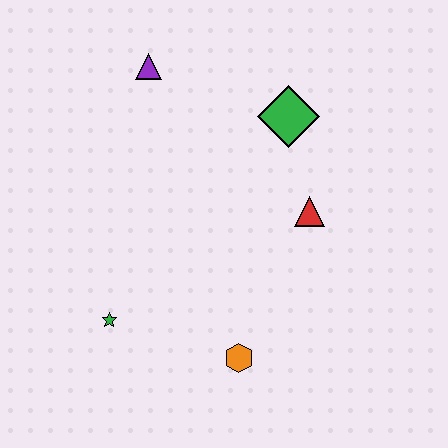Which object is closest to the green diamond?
The red triangle is closest to the green diamond.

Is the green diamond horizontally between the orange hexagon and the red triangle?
Yes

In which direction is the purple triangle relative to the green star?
The purple triangle is above the green star.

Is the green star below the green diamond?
Yes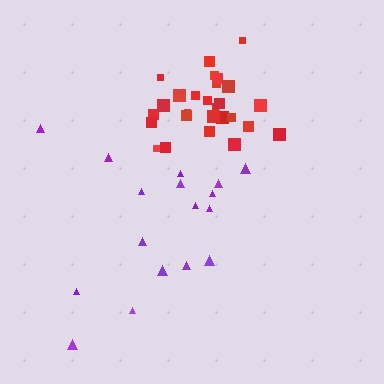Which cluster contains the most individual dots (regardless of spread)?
Red (27).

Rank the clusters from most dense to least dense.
red, purple.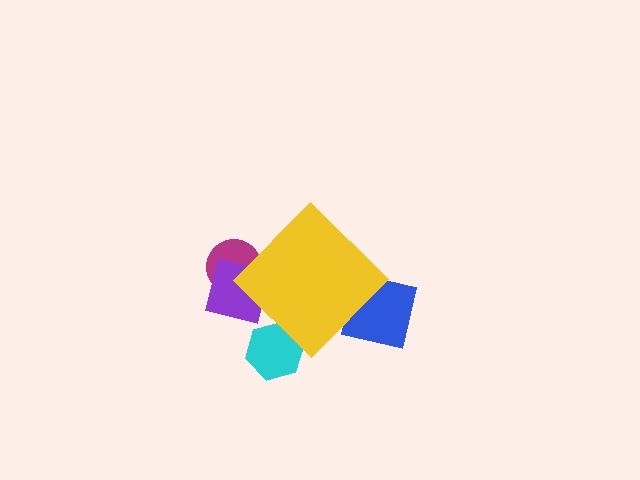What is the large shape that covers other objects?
A yellow diamond.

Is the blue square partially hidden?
Yes, the blue square is partially hidden behind the yellow diamond.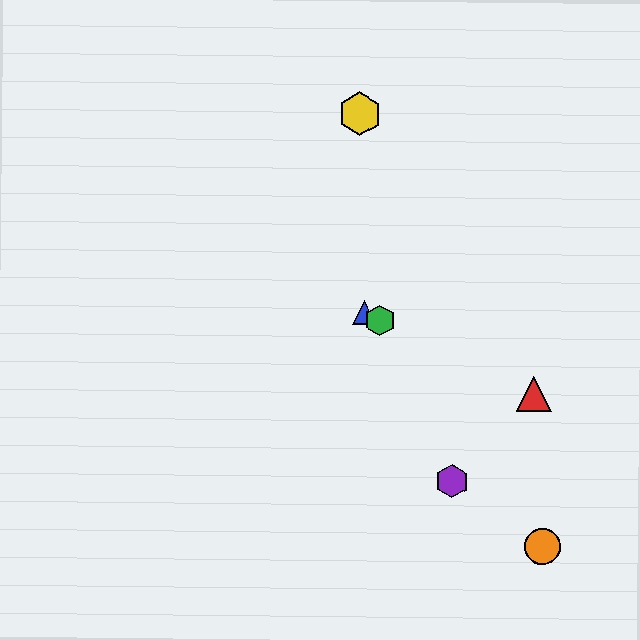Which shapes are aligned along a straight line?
The red triangle, the blue triangle, the green hexagon are aligned along a straight line.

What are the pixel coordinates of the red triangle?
The red triangle is at (534, 394).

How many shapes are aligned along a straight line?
3 shapes (the red triangle, the blue triangle, the green hexagon) are aligned along a straight line.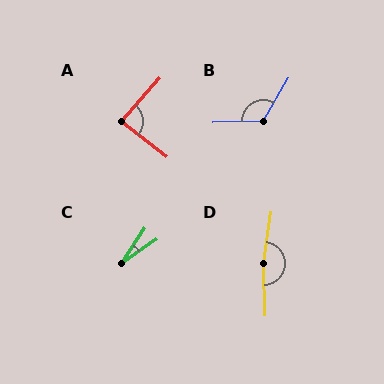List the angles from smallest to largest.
C (21°), A (87°), B (122°), D (170°).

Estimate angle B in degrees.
Approximately 122 degrees.